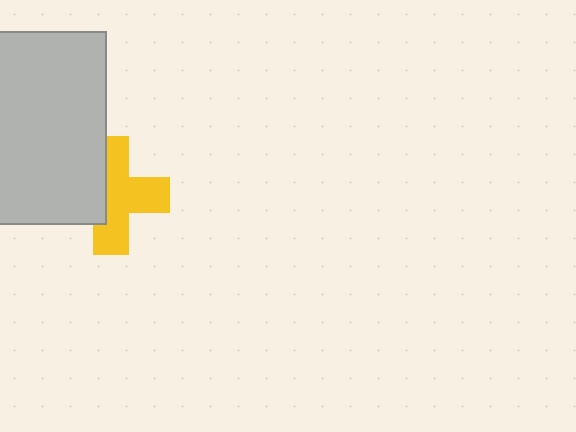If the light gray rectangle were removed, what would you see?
You would see the complete yellow cross.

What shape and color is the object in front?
The object in front is a light gray rectangle.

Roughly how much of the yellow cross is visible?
About half of it is visible (roughly 62%).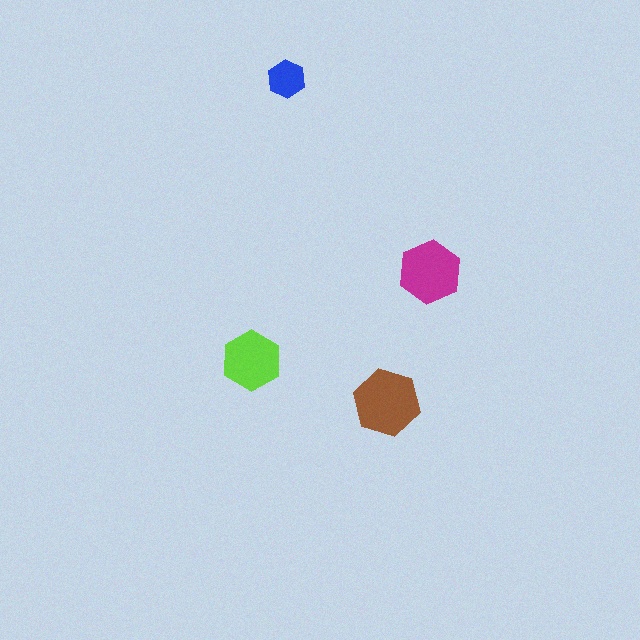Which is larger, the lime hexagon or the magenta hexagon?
The magenta one.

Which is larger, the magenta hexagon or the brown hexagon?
The brown one.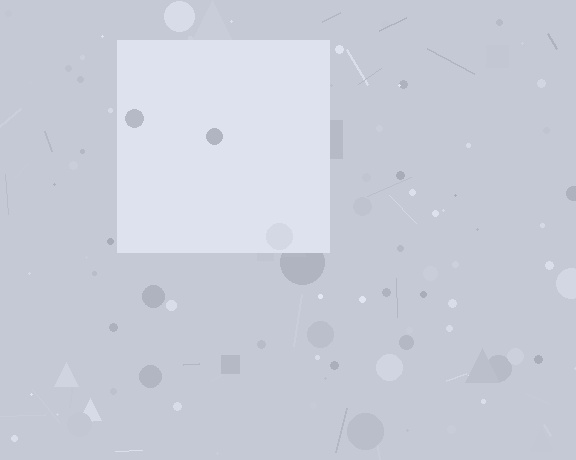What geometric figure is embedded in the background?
A square is embedded in the background.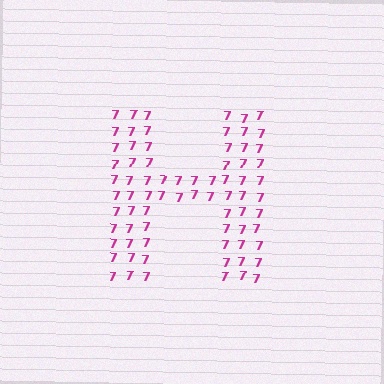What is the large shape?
The large shape is the letter H.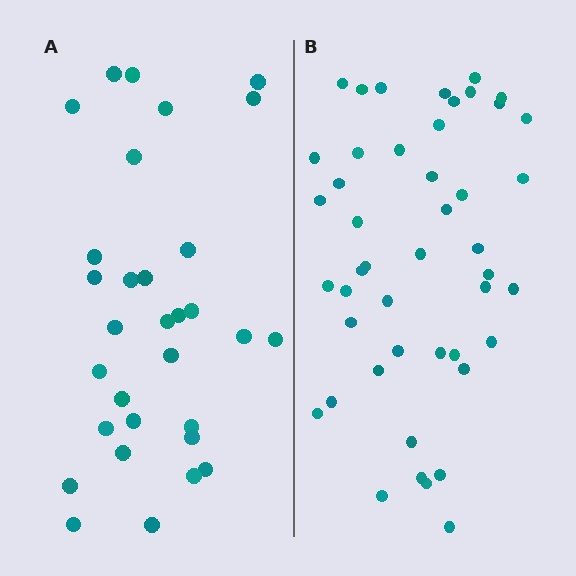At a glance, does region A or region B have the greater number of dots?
Region B (the right region) has more dots.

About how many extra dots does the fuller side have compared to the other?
Region B has approximately 15 more dots than region A.